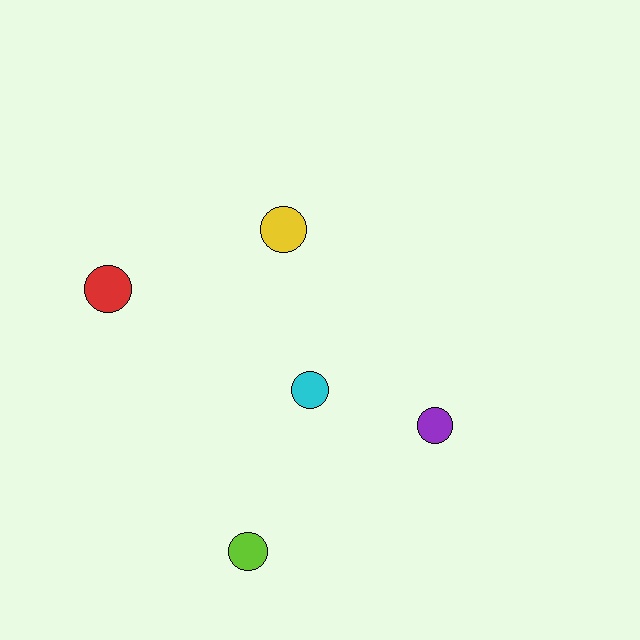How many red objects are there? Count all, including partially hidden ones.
There is 1 red object.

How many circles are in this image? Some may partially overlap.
There are 5 circles.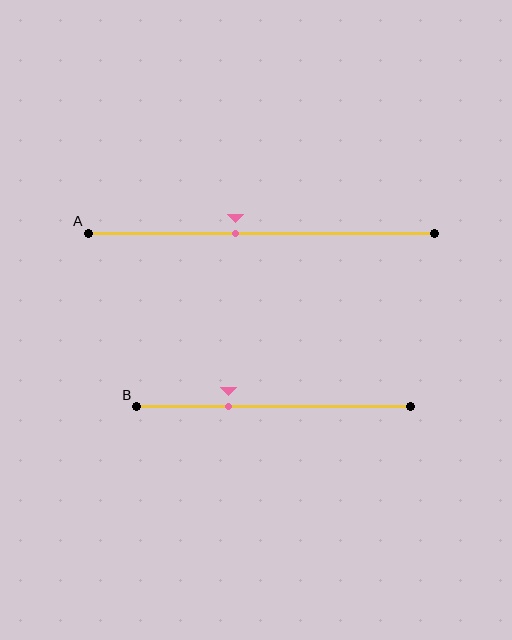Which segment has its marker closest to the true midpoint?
Segment A has its marker closest to the true midpoint.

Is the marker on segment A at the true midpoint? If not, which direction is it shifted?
No, the marker on segment A is shifted to the left by about 7% of the segment length.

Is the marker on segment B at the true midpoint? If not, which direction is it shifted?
No, the marker on segment B is shifted to the left by about 16% of the segment length.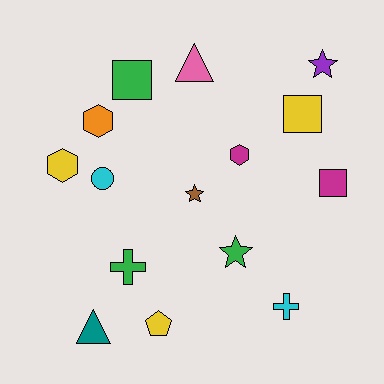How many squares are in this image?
There are 3 squares.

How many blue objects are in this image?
There are no blue objects.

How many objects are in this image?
There are 15 objects.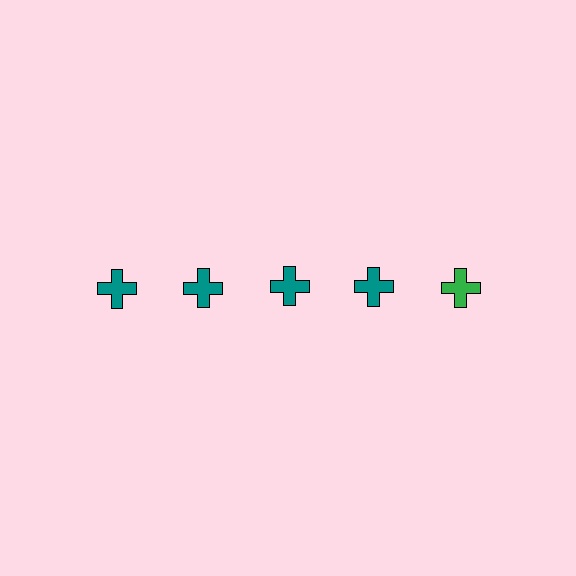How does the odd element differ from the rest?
It has a different color: green instead of teal.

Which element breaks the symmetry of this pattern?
The green cross in the top row, rightmost column breaks the symmetry. All other shapes are teal crosses.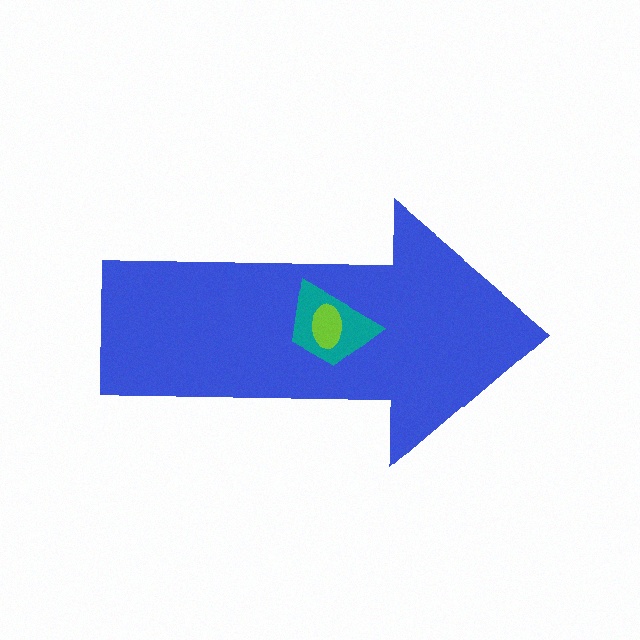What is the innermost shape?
The lime ellipse.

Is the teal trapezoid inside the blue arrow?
Yes.